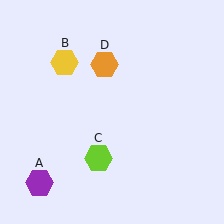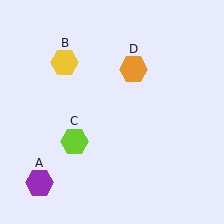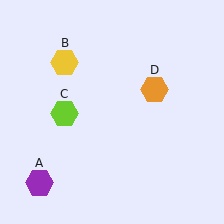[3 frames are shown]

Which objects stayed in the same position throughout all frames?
Purple hexagon (object A) and yellow hexagon (object B) remained stationary.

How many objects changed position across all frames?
2 objects changed position: lime hexagon (object C), orange hexagon (object D).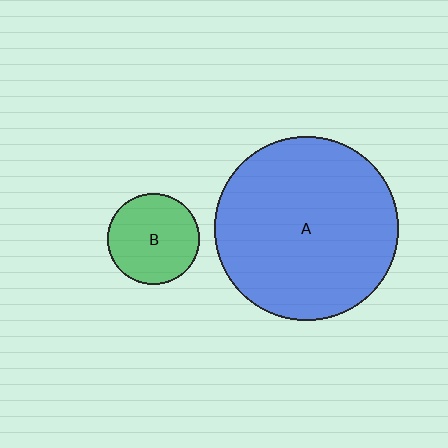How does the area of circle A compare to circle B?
Approximately 4.0 times.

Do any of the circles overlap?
No, none of the circles overlap.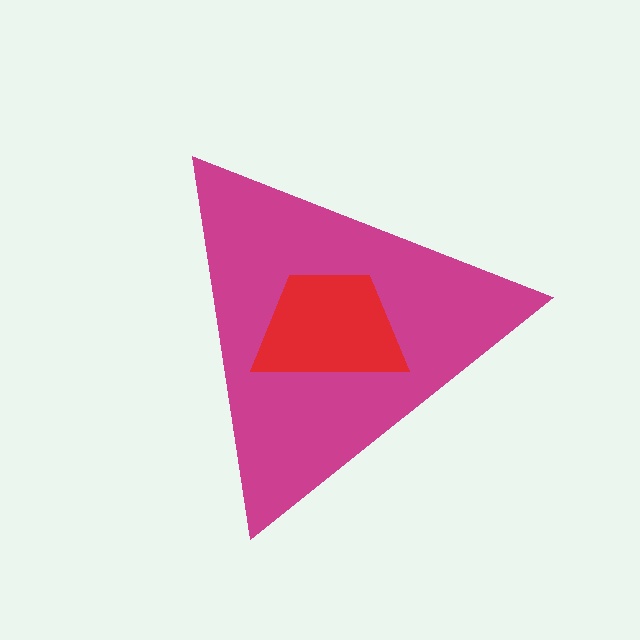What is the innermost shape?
The red trapezoid.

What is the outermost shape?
The magenta triangle.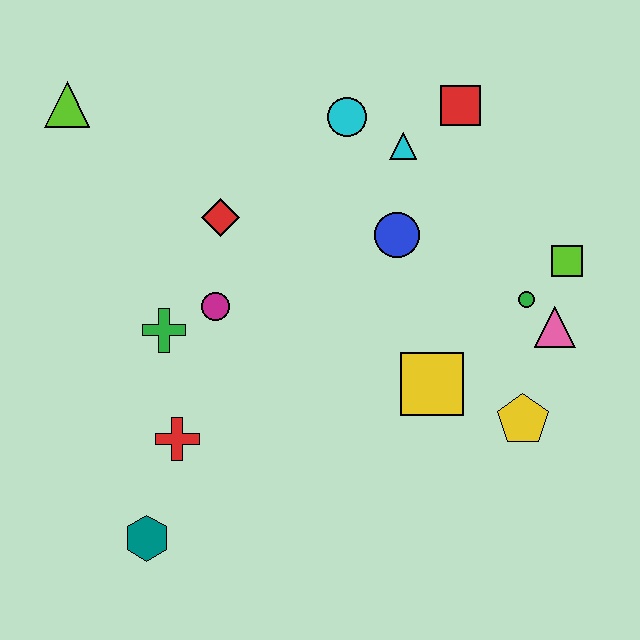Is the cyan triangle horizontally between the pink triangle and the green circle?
No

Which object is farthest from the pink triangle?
The lime triangle is farthest from the pink triangle.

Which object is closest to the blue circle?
The cyan triangle is closest to the blue circle.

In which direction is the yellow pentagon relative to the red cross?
The yellow pentagon is to the right of the red cross.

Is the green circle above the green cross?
Yes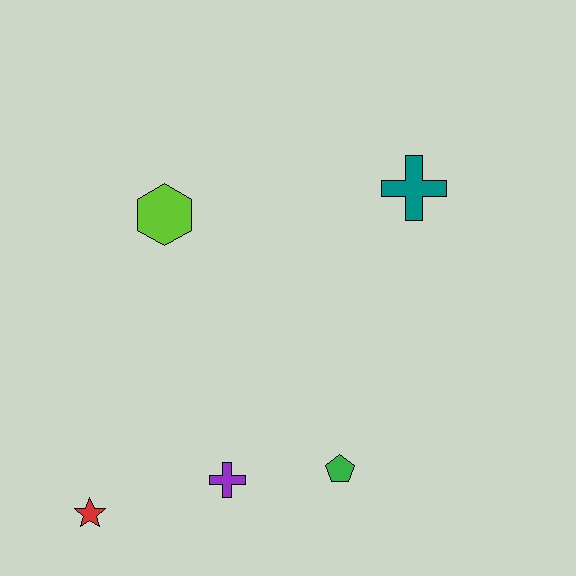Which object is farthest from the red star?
The teal cross is farthest from the red star.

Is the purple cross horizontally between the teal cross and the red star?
Yes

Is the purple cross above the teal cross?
No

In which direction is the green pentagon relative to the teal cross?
The green pentagon is below the teal cross.